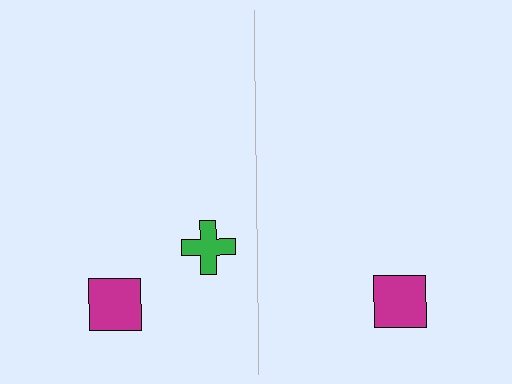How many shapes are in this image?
There are 3 shapes in this image.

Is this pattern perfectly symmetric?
No, the pattern is not perfectly symmetric. A green cross is missing from the right side.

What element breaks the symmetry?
A green cross is missing from the right side.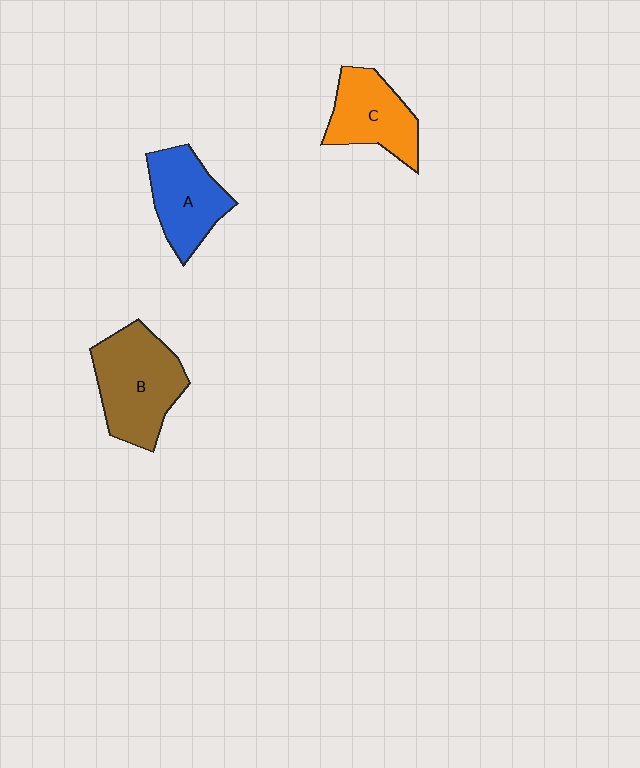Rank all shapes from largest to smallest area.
From largest to smallest: B (brown), A (blue), C (orange).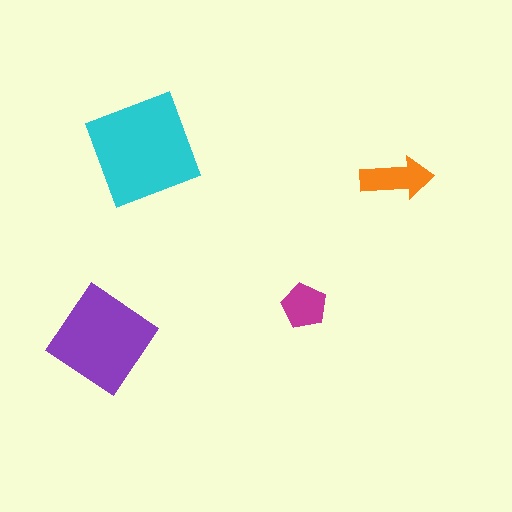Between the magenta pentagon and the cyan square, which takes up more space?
The cyan square.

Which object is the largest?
The cyan square.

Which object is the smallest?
The magenta pentagon.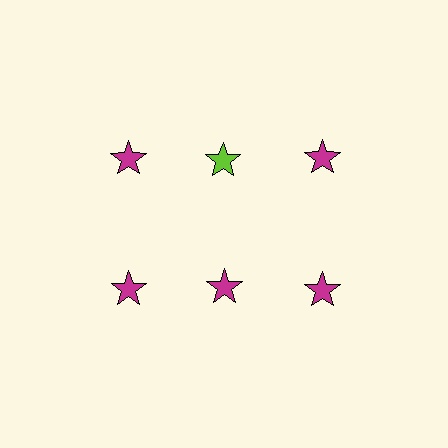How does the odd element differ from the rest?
It has a different color: lime instead of magenta.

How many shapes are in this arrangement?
There are 6 shapes arranged in a grid pattern.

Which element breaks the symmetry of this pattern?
The lime star in the top row, second from left column breaks the symmetry. All other shapes are magenta stars.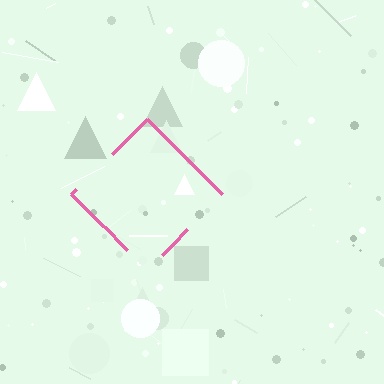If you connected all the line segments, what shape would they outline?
They would outline a diamond.